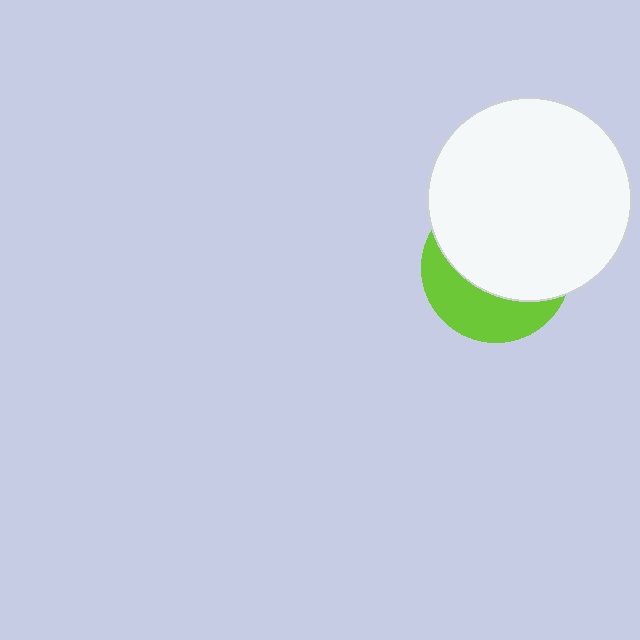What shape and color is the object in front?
The object in front is a white circle.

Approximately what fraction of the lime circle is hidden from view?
Roughly 64% of the lime circle is hidden behind the white circle.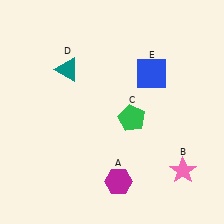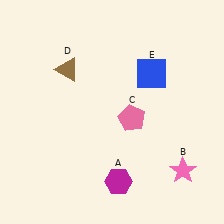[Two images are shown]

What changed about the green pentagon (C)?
In Image 1, C is green. In Image 2, it changed to pink.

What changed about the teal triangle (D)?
In Image 1, D is teal. In Image 2, it changed to brown.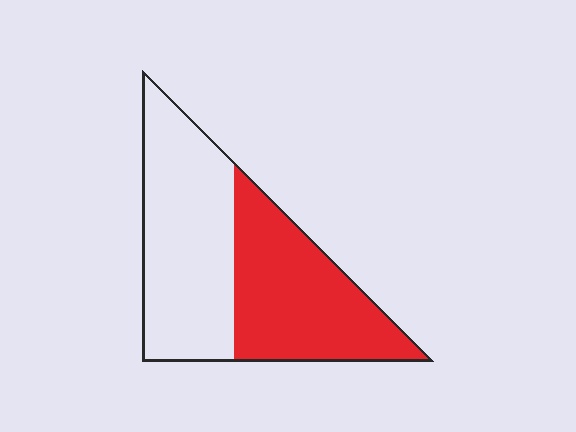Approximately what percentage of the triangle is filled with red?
Approximately 45%.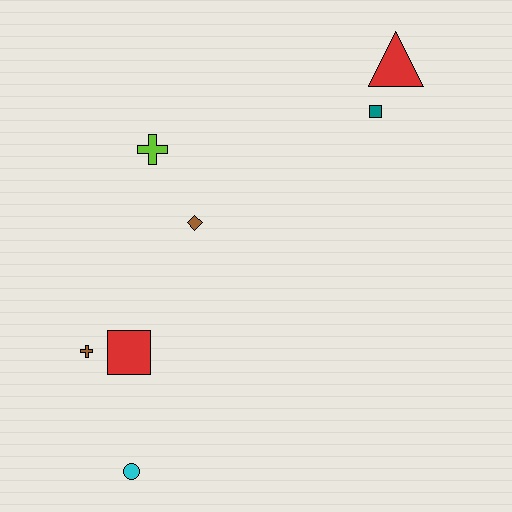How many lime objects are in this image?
There is 1 lime object.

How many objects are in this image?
There are 7 objects.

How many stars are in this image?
There are no stars.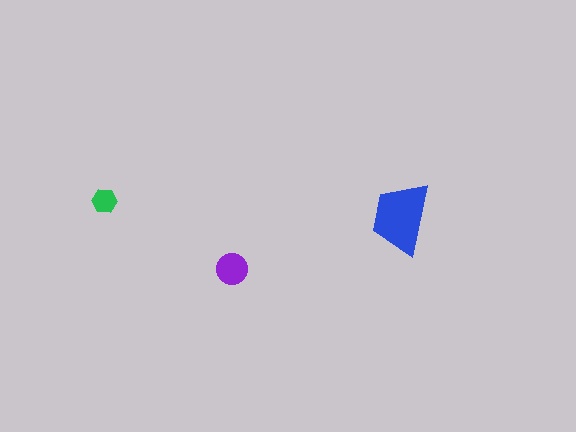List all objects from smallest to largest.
The green hexagon, the purple circle, the blue trapezoid.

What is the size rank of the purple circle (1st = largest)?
2nd.